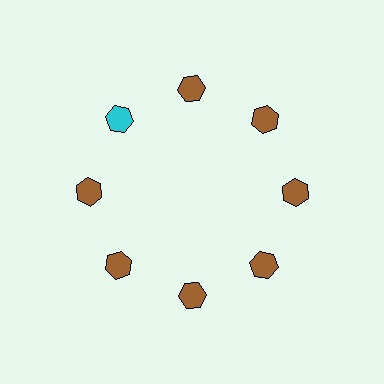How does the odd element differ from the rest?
It has a different color: cyan instead of brown.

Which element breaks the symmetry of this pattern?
The cyan hexagon at roughly the 10 o'clock position breaks the symmetry. All other shapes are brown hexagons.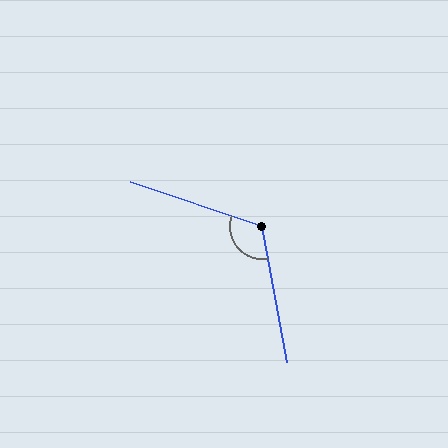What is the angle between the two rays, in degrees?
Approximately 119 degrees.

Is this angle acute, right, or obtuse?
It is obtuse.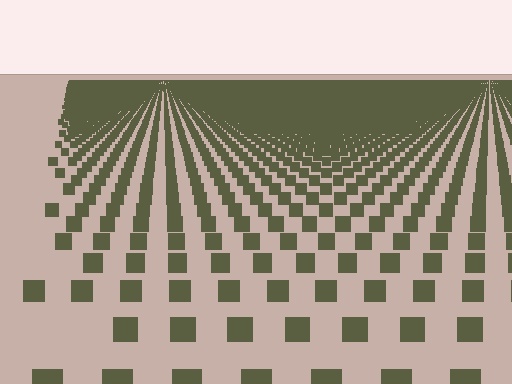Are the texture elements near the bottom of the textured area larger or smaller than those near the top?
Larger. Near the bottom, elements are closer to the viewer and appear at a bigger on-screen size.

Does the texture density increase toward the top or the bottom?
Density increases toward the top.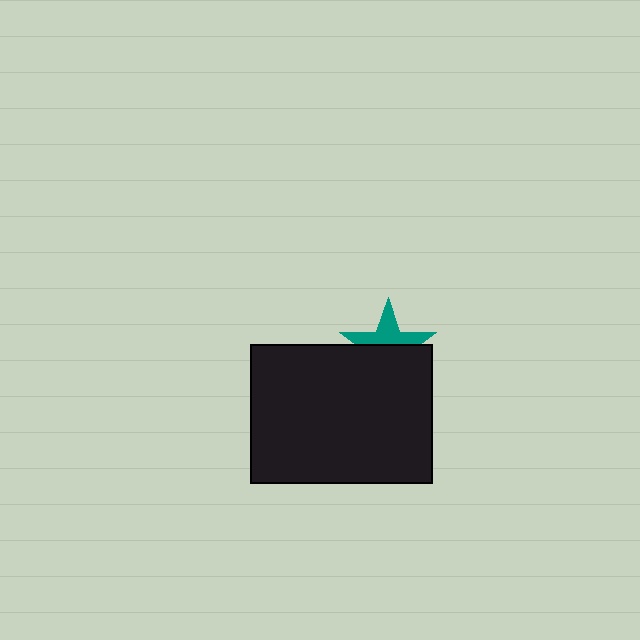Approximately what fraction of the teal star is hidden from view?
Roughly 55% of the teal star is hidden behind the black rectangle.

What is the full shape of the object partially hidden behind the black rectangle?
The partially hidden object is a teal star.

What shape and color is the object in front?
The object in front is a black rectangle.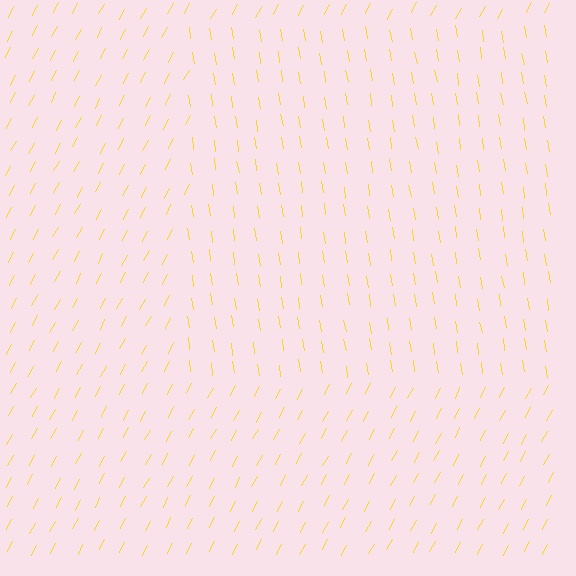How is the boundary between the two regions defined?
The boundary is defined purely by a change in line orientation (approximately 37 degrees difference). All lines are the same color and thickness.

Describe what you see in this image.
The image is filled with small yellow line segments. A rectangle region in the image has lines oriented differently from the surrounding lines, creating a visible texture boundary.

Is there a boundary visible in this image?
Yes, there is a texture boundary formed by a change in line orientation.